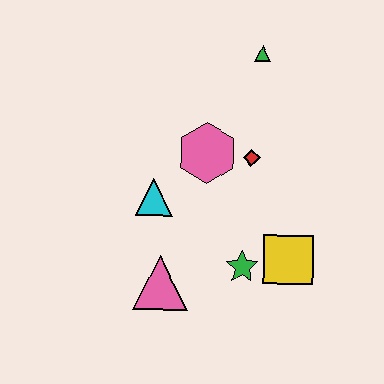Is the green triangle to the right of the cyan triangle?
Yes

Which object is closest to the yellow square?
The green star is closest to the yellow square.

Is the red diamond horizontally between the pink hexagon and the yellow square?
Yes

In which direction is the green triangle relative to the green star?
The green triangle is above the green star.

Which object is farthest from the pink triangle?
The green triangle is farthest from the pink triangle.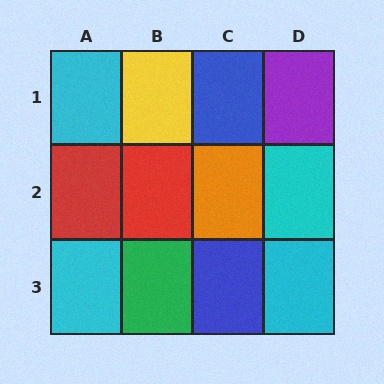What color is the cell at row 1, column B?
Yellow.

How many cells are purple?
1 cell is purple.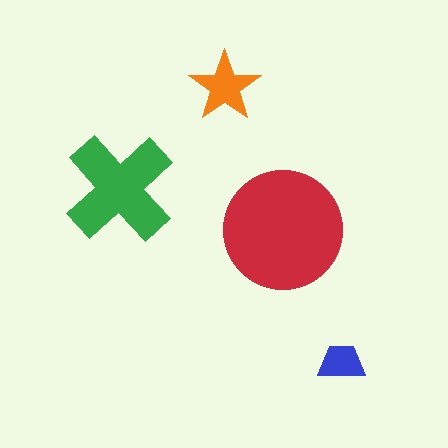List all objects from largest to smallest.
The red circle, the green cross, the orange star, the blue trapezoid.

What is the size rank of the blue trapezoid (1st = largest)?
4th.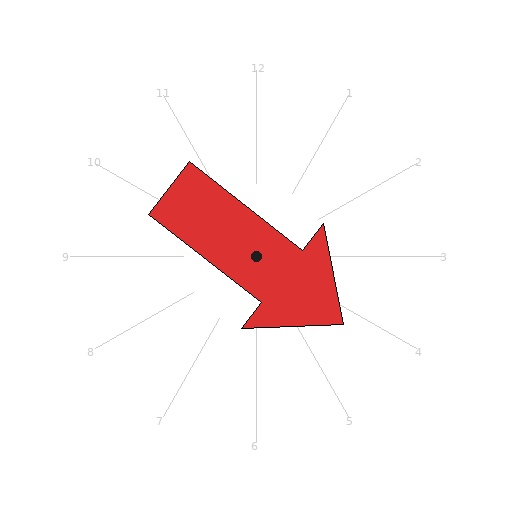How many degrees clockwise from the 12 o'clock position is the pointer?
Approximately 128 degrees.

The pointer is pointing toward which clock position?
Roughly 4 o'clock.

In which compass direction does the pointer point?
Southeast.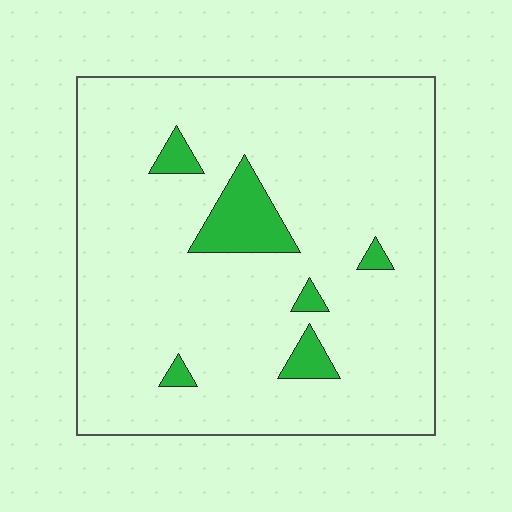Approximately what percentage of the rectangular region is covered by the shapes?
Approximately 10%.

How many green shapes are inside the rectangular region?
6.